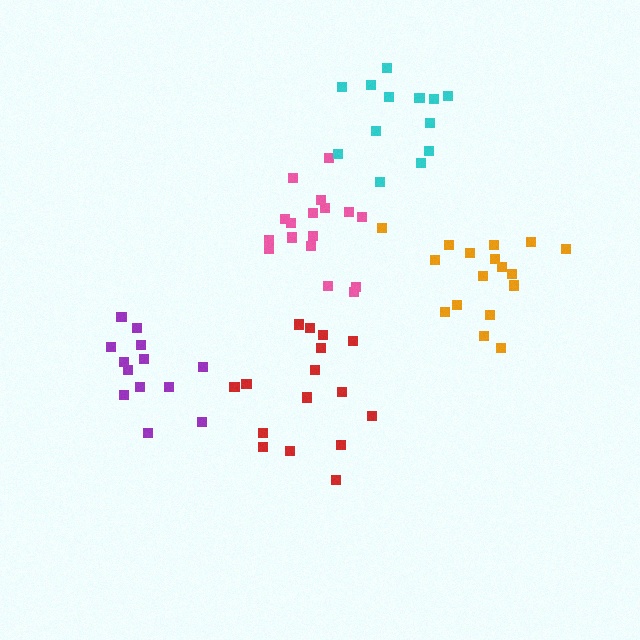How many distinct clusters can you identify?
There are 5 distinct clusters.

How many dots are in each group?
Group 1: 13 dots, Group 2: 17 dots, Group 3: 16 dots, Group 4: 17 dots, Group 5: 13 dots (76 total).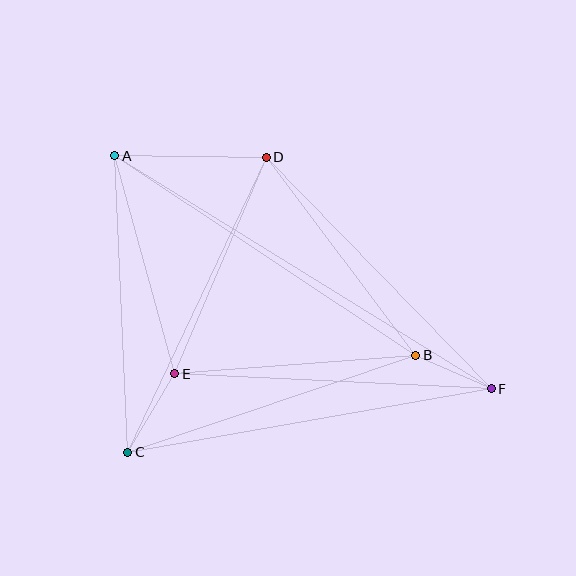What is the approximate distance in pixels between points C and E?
The distance between C and E is approximately 91 pixels.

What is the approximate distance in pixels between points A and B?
The distance between A and B is approximately 362 pixels.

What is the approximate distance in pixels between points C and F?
The distance between C and F is approximately 369 pixels.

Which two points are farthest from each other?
Points A and F are farthest from each other.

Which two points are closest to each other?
Points B and F are closest to each other.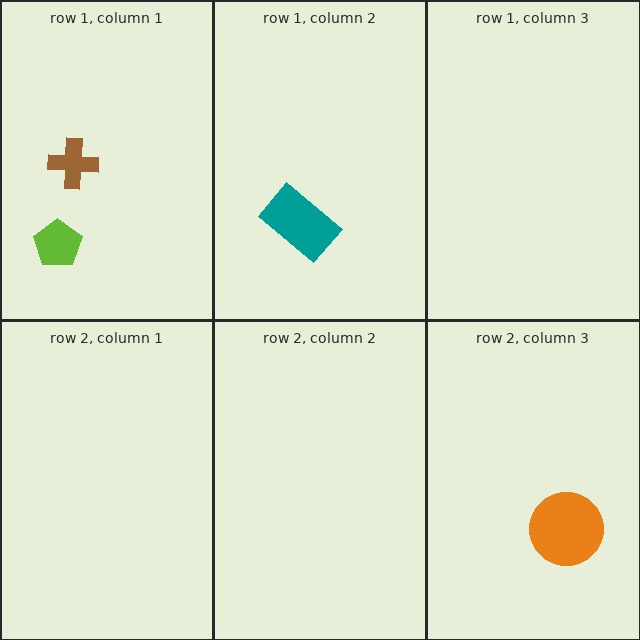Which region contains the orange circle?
The row 2, column 3 region.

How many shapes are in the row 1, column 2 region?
1.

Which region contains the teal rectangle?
The row 1, column 2 region.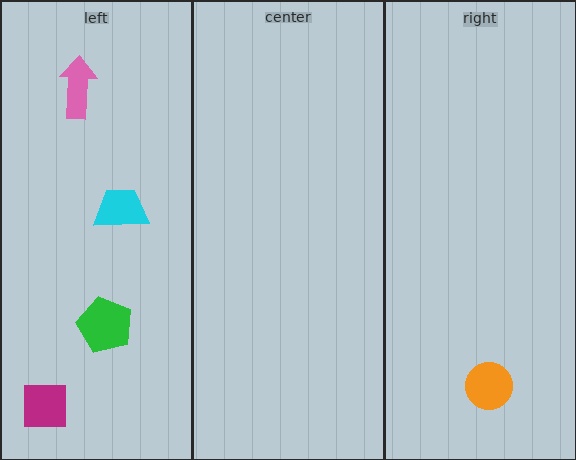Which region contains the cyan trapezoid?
The left region.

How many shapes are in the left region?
4.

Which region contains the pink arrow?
The left region.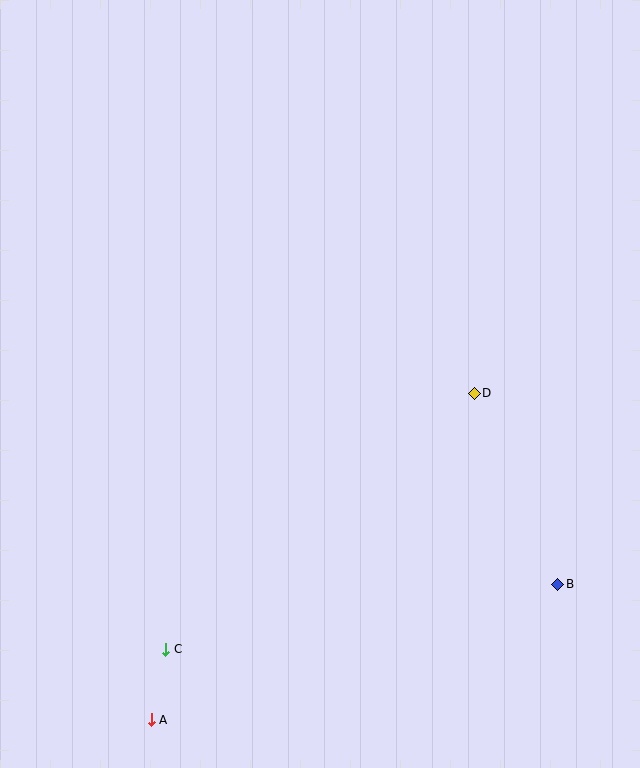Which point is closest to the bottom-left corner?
Point A is closest to the bottom-left corner.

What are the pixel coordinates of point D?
Point D is at (474, 393).